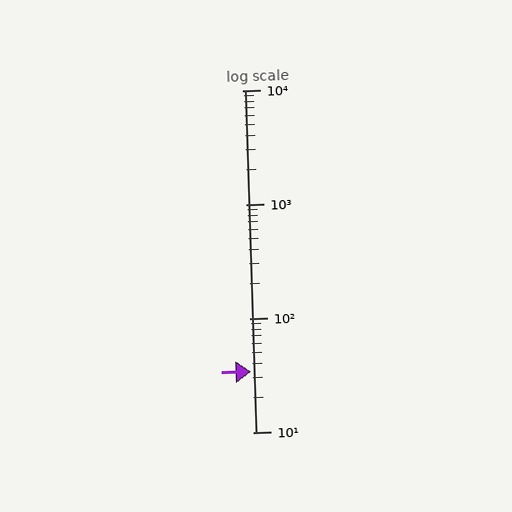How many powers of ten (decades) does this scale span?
The scale spans 3 decades, from 10 to 10000.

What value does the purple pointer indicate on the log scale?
The pointer indicates approximately 34.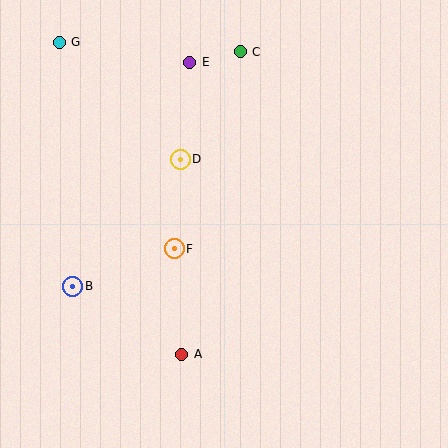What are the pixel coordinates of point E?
Point E is at (190, 62).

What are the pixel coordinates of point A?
Point A is at (182, 354).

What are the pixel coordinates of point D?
Point D is at (180, 159).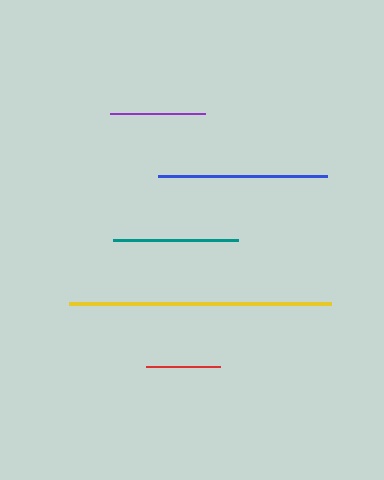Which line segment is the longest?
The yellow line is the longest at approximately 261 pixels.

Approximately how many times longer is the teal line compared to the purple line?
The teal line is approximately 1.3 times the length of the purple line.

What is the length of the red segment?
The red segment is approximately 74 pixels long.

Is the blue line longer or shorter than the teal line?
The blue line is longer than the teal line.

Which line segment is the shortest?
The red line is the shortest at approximately 74 pixels.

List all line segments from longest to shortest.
From longest to shortest: yellow, blue, teal, purple, red.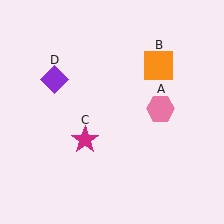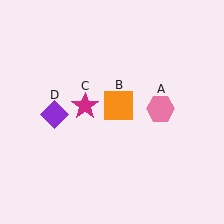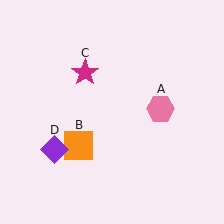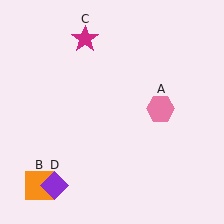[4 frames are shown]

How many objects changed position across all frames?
3 objects changed position: orange square (object B), magenta star (object C), purple diamond (object D).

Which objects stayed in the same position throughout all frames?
Pink hexagon (object A) remained stationary.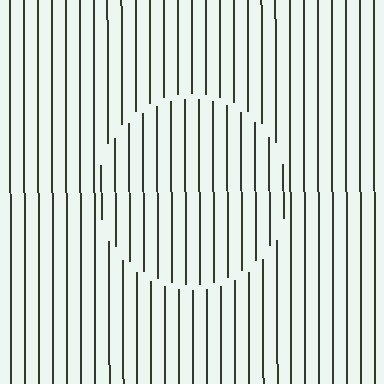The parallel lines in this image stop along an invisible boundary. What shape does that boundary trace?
An illusory circle. The interior of the shape contains the same grating, shifted by half a period — the contour is defined by the phase discontinuity where line-ends from the inner and outer gratings abut.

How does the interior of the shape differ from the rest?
The interior of the shape contains the same grating, shifted by half a period — the contour is defined by the phase discontinuity where line-ends from the inner and outer gratings abut.